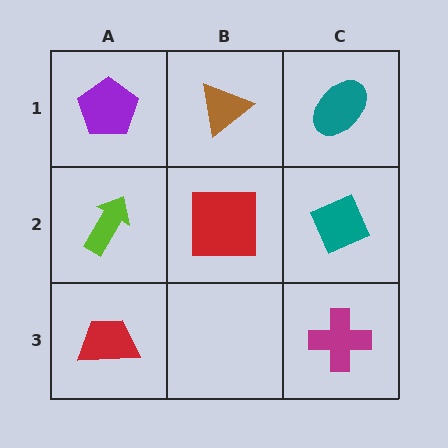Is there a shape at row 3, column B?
No, that cell is empty.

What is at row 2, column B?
A red square.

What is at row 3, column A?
A red trapezoid.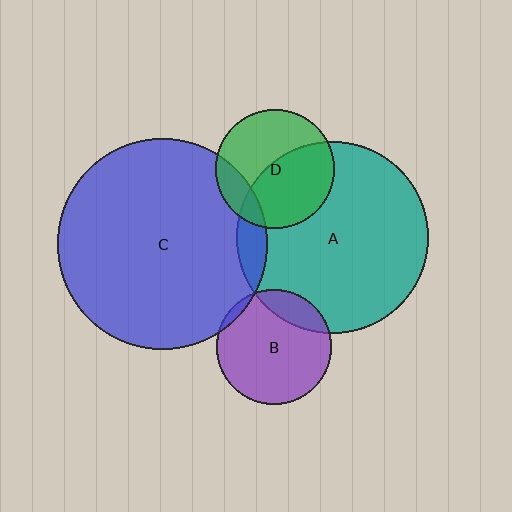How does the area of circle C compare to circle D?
Approximately 3.2 times.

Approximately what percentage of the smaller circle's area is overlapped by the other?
Approximately 15%.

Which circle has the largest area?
Circle C (blue).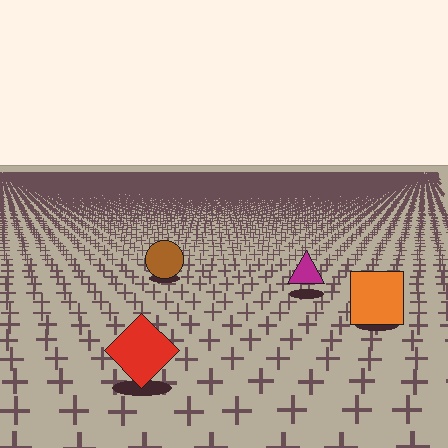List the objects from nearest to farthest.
From nearest to farthest: the red diamond, the orange square, the magenta triangle, the brown circle.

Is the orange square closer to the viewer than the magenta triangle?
Yes. The orange square is closer — you can tell from the texture gradient: the ground texture is coarser near it.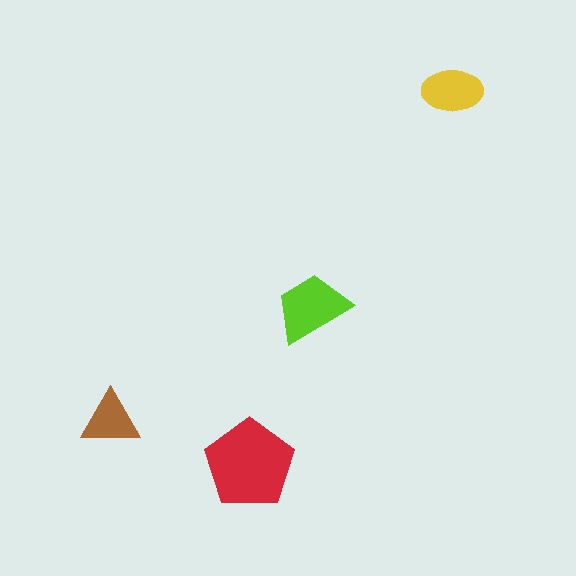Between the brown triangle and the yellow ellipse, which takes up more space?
The yellow ellipse.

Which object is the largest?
The red pentagon.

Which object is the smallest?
The brown triangle.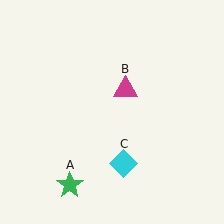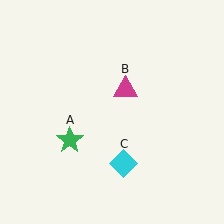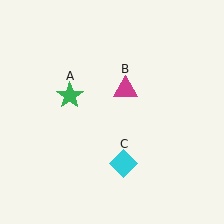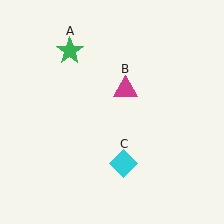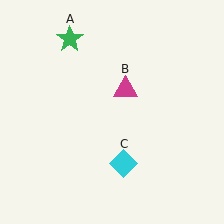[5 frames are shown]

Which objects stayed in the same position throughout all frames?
Magenta triangle (object B) and cyan diamond (object C) remained stationary.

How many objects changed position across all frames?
1 object changed position: green star (object A).